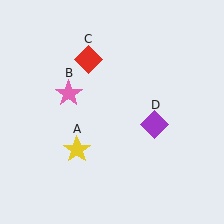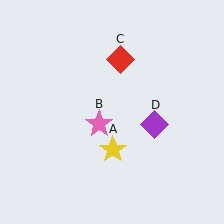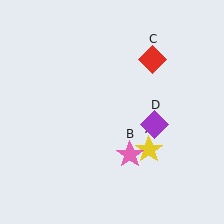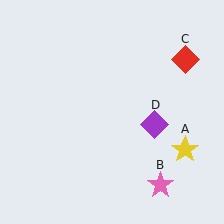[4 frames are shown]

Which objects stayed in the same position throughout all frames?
Purple diamond (object D) remained stationary.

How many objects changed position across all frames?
3 objects changed position: yellow star (object A), pink star (object B), red diamond (object C).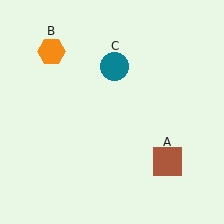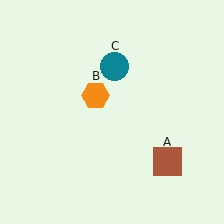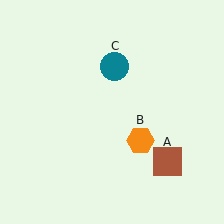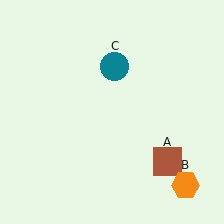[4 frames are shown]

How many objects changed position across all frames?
1 object changed position: orange hexagon (object B).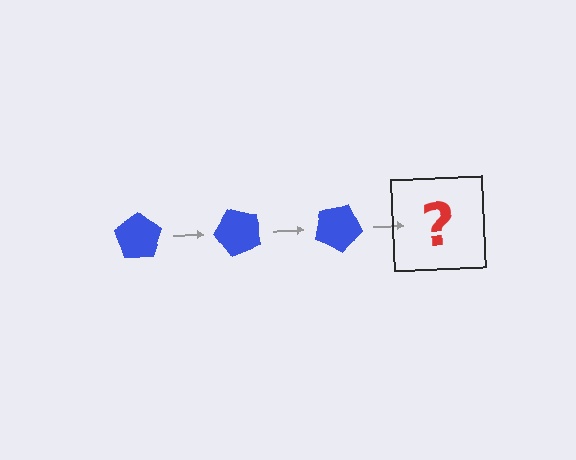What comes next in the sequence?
The next element should be a blue pentagon rotated 150 degrees.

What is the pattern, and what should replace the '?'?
The pattern is that the pentagon rotates 50 degrees each step. The '?' should be a blue pentagon rotated 150 degrees.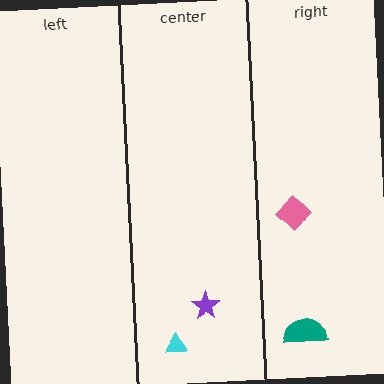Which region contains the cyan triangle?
The center region.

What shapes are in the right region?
The teal semicircle, the pink diamond.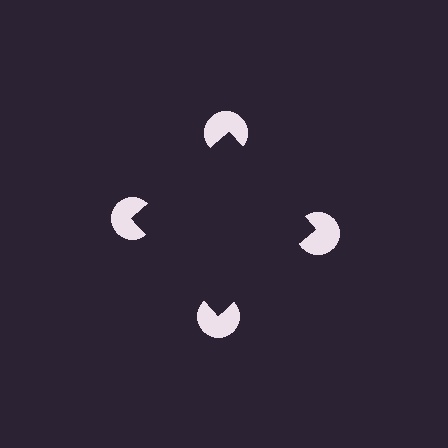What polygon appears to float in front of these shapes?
An illusory square — its edges are inferred from the aligned wedge cuts in the pac-man discs, not physically drawn.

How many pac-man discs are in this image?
There are 4 — one at each vertex of the illusory square.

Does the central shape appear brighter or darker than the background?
It typically appears slightly darker than the background, even though no actual brightness change is drawn.